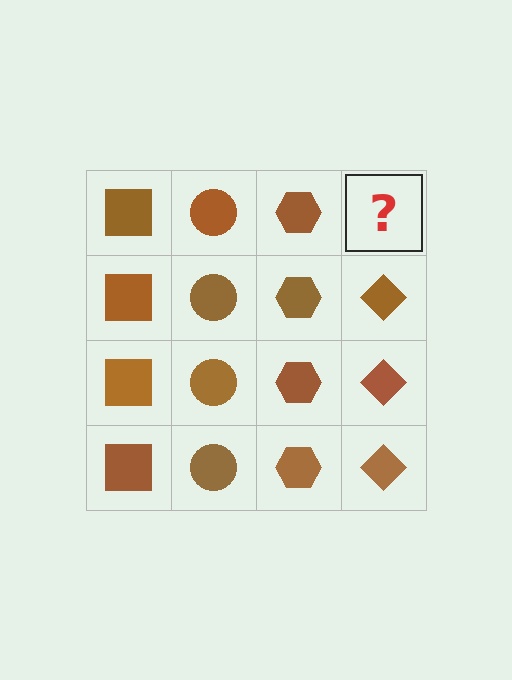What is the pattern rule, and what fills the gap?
The rule is that each column has a consistent shape. The gap should be filled with a brown diamond.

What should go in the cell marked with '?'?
The missing cell should contain a brown diamond.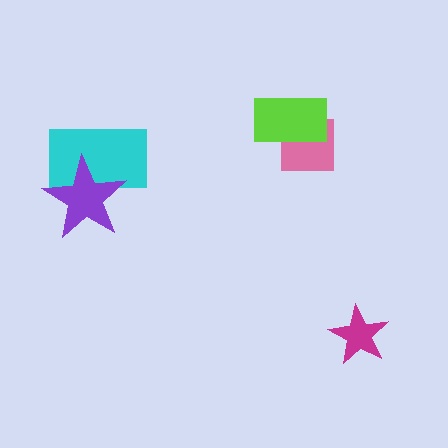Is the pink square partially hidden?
Yes, it is partially covered by another shape.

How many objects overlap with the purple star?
1 object overlaps with the purple star.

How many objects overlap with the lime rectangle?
1 object overlaps with the lime rectangle.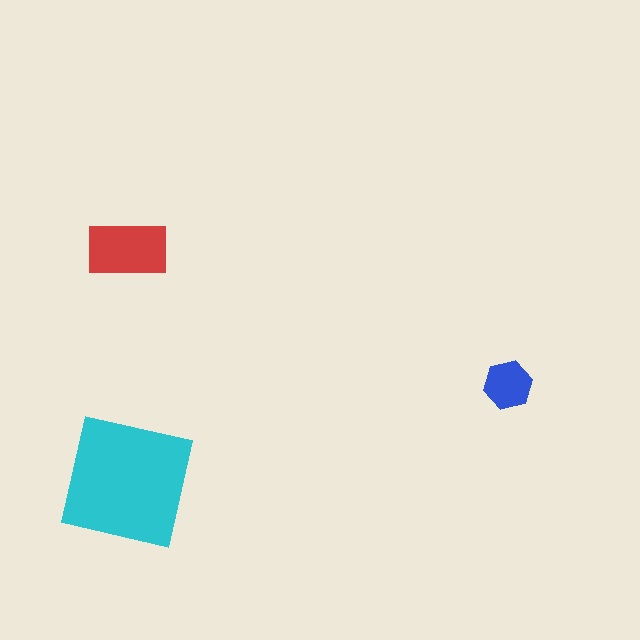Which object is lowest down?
The cyan square is bottommost.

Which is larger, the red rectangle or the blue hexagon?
The red rectangle.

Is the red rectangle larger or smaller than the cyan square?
Smaller.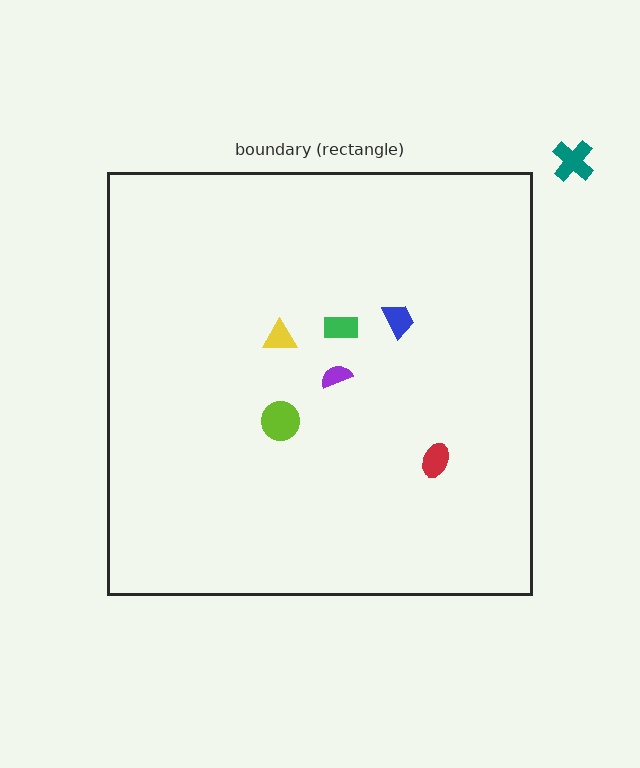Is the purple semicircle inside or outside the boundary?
Inside.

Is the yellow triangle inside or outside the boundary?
Inside.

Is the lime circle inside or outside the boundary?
Inside.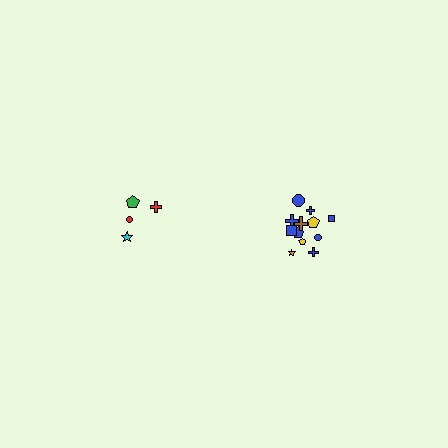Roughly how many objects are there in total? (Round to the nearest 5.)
Roughly 15 objects in total.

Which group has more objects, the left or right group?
The right group.